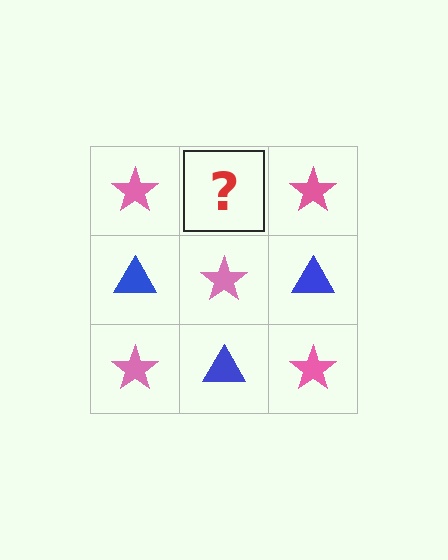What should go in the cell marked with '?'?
The missing cell should contain a blue triangle.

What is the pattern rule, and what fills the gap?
The rule is that it alternates pink star and blue triangle in a checkerboard pattern. The gap should be filled with a blue triangle.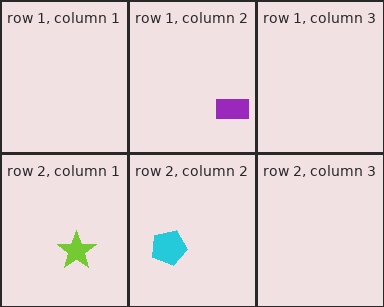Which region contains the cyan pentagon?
The row 2, column 2 region.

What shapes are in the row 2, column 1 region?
The lime star.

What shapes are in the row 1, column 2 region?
The purple rectangle.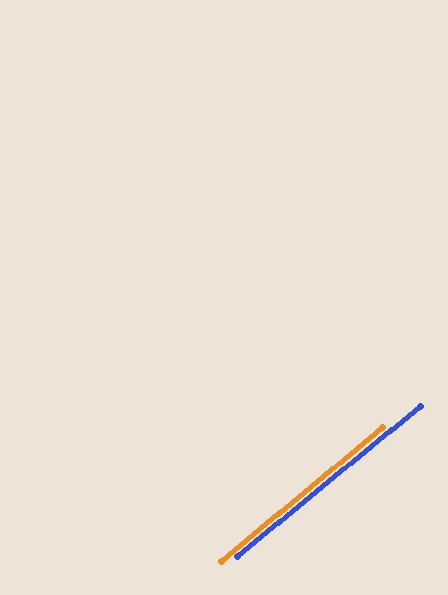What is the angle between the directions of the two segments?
Approximately 1 degree.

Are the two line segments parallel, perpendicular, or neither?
Parallel — their directions differ by only 0.5°.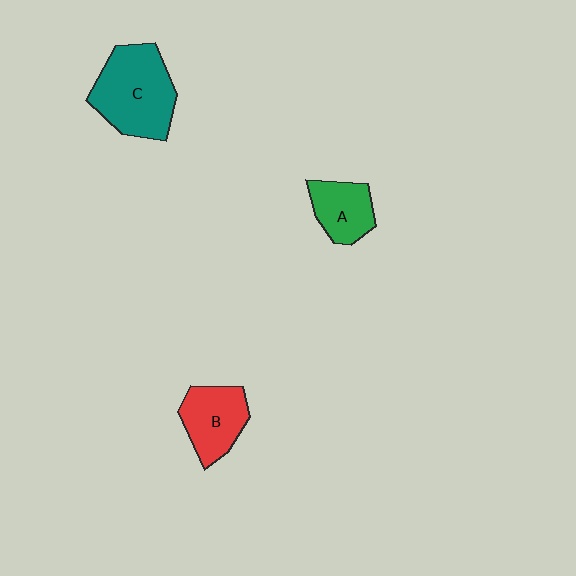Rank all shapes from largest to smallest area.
From largest to smallest: C (teal), B (red), A (green).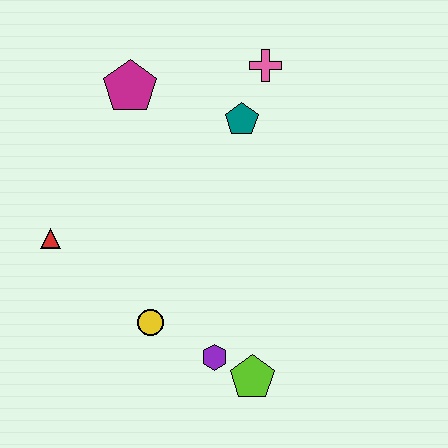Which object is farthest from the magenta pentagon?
The lime pentagon is farthest from the magenta pentagon.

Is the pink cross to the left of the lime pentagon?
No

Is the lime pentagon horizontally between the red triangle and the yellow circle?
No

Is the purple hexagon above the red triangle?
No